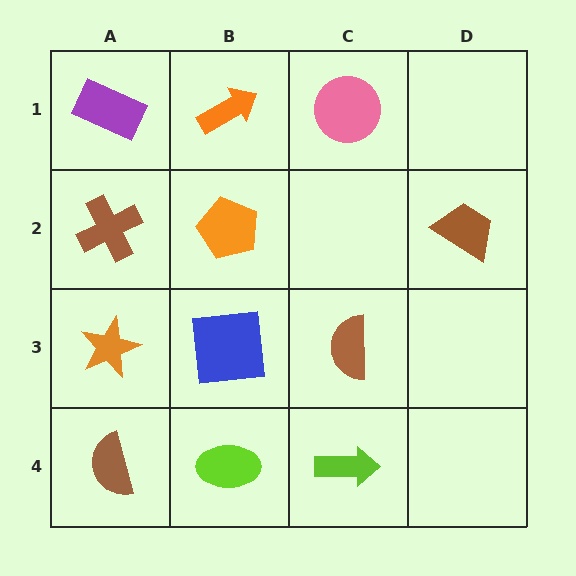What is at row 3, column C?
A brown semicircle.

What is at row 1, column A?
A purple rectangle.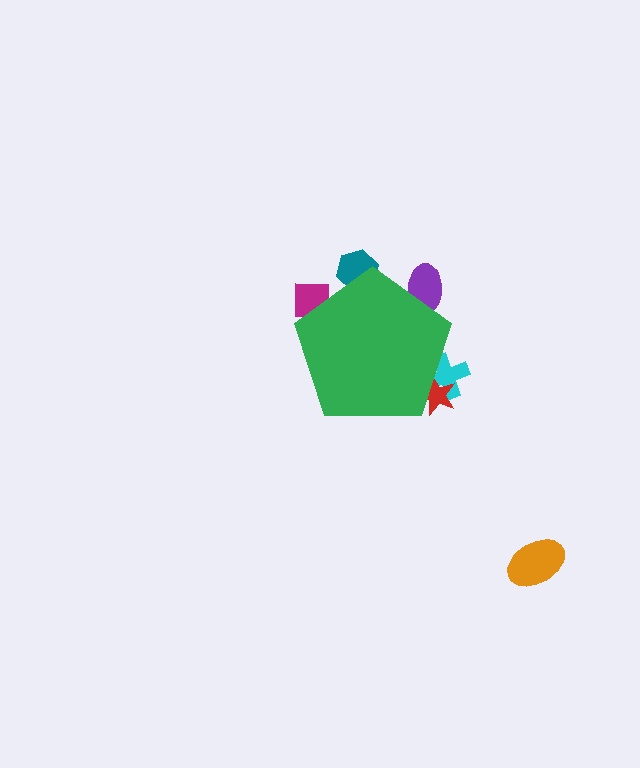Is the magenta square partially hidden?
Yes, the magenta square is partially hidden behind the green pentagon.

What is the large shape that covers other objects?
A green pentagon.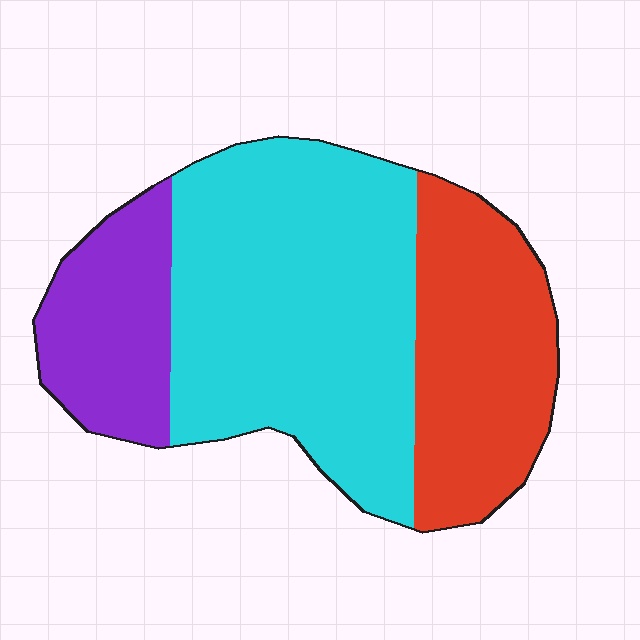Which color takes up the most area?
Cyan, at roughly 55%.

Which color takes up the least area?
Purple, at roughly 20%.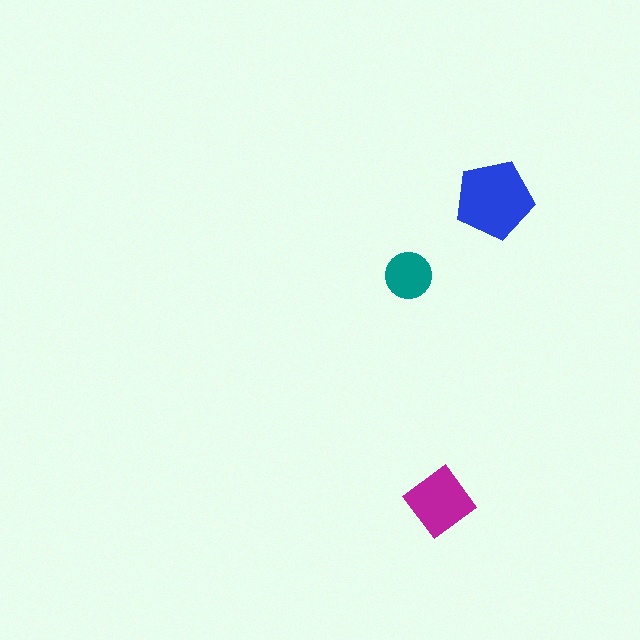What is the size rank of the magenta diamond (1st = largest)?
2nd.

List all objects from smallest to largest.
The teal circle, the magenta diamond, the blue pentagon.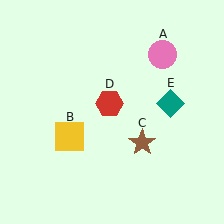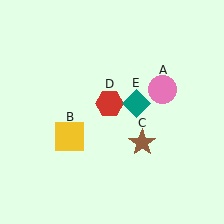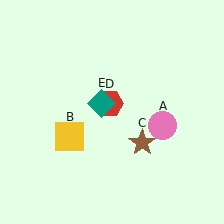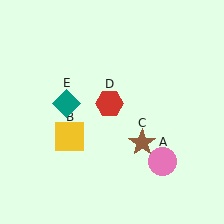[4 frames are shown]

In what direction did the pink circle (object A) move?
The pink circle (object A) moved down.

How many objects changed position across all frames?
2 objects changed position: pink circle (object A), teal diamond (object E).